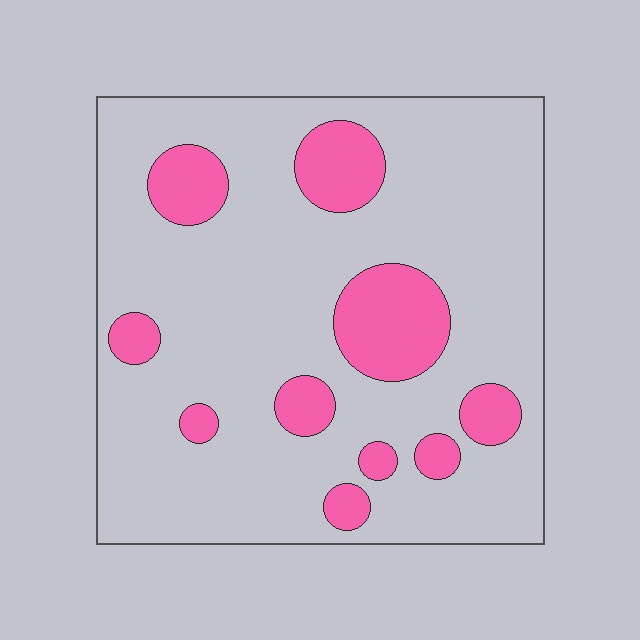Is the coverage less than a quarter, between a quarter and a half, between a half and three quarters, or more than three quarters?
Less than a quarter.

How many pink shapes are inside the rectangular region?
10.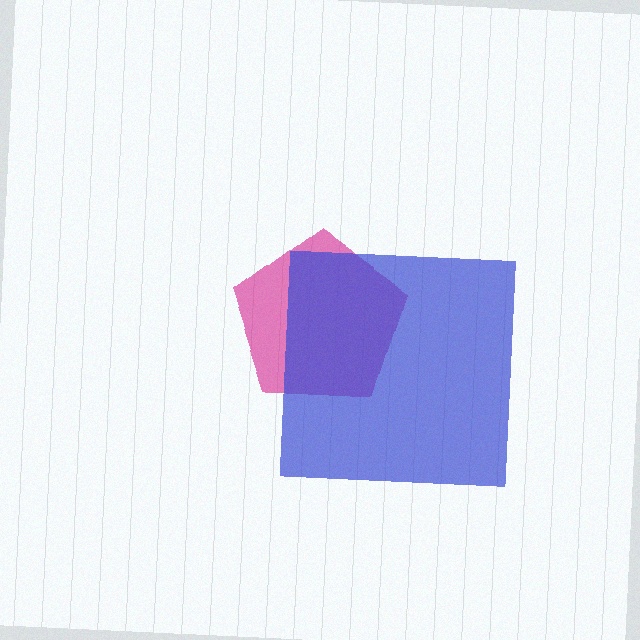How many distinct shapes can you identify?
There are 2 distinct shapes: a magenta pentagon, a blue square.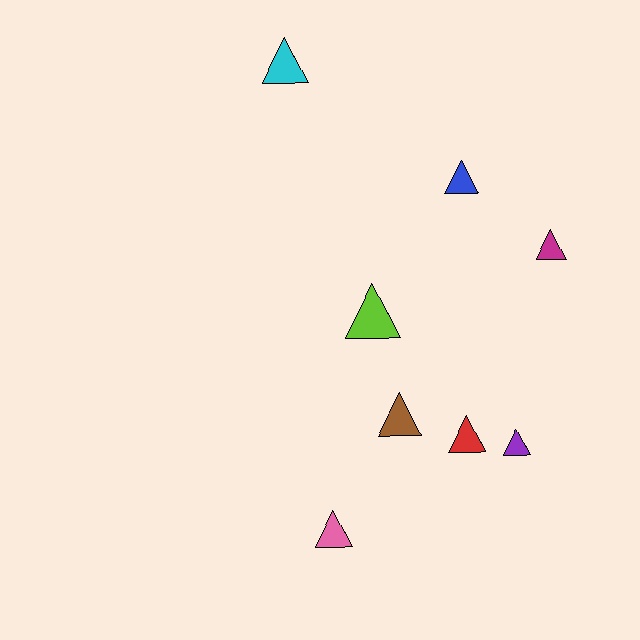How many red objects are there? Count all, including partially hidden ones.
There is 1 red object.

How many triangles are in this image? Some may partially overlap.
There are 8 triangles.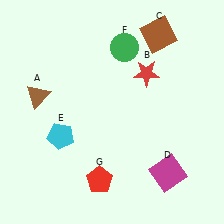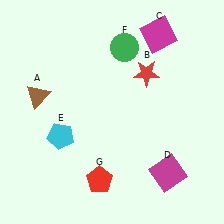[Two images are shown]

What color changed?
The square (C) changed from brown in Image 1 to magenta in Image 2.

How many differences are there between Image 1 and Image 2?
There is 1 difference between the two images.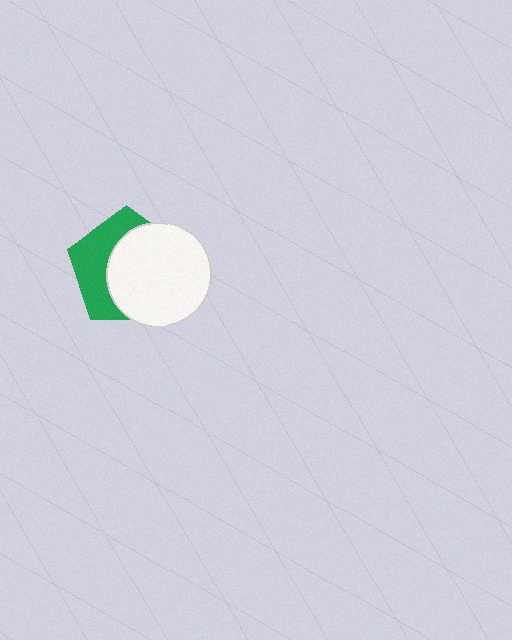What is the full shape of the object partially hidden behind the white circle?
The partially hidden object is a green pentagon.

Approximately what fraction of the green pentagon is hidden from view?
Roughly 60% of the green pentagon is hidden behind the white circle.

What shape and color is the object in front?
The object in front is a white circle.